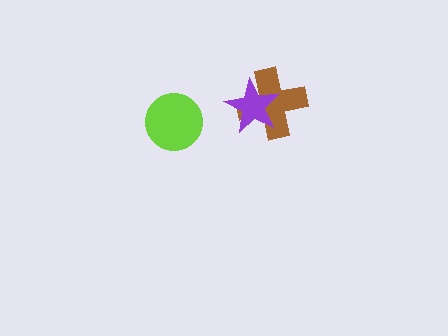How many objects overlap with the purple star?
1 object overlaps with the purple star.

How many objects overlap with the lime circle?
0 objects overlap with the lime circle.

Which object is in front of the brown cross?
The purple star is in front of the brown cross.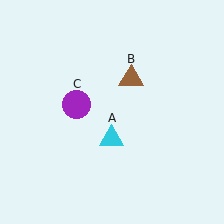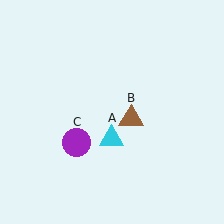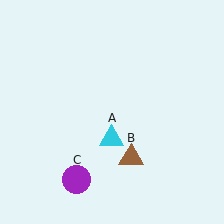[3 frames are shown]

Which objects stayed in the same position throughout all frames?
Cyan triangle (object A) remained stationary.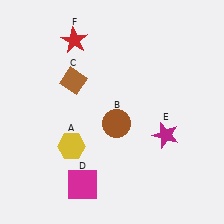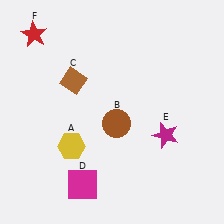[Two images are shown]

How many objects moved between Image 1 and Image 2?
1 object moved between the two images.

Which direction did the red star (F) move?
The red star (F) moved left.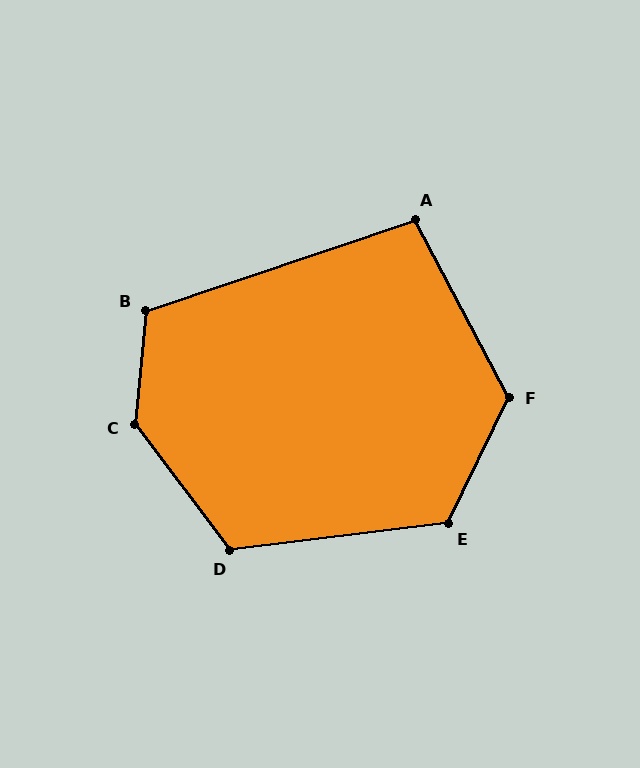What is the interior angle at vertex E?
Approximately 123 degrees (obtuse).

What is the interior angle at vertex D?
Approximately 120 degrees (obtuse).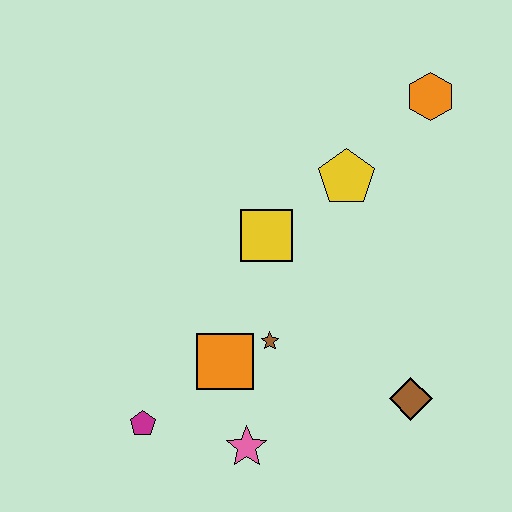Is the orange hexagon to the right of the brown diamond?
Yes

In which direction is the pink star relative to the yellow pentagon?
The pink star is below the yellow pentagon.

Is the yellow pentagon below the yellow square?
No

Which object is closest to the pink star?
The orange square is closest to the pink star.